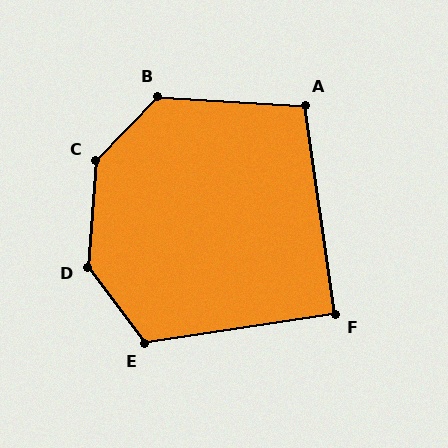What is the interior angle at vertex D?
Approximately 139 degrees (obtuse).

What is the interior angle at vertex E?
Approximately 118 degrees (obtuse).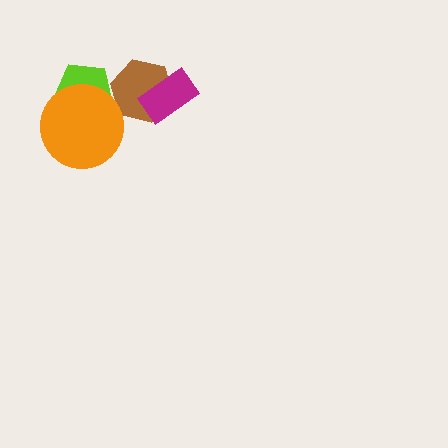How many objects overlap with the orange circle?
1 object overlaps with the orange circle.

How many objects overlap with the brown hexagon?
1 object overlaps with the brown hexagon.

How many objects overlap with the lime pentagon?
1 object overlaps with the lime pentagon.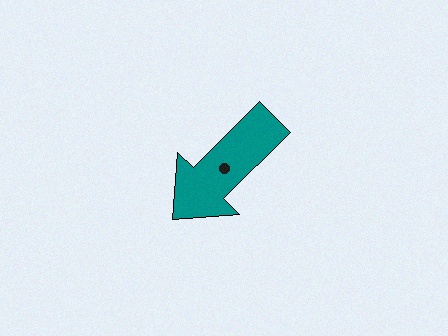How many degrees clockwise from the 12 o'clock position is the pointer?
Approximately 225 degrees.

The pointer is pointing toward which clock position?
Roughly 8 o'clock.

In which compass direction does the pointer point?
Southwest.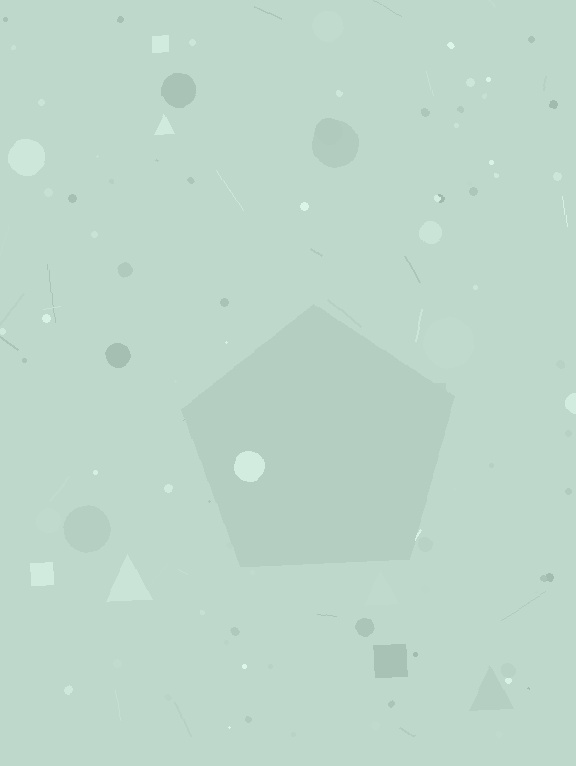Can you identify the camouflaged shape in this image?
The camouflaged shape is a pentagon.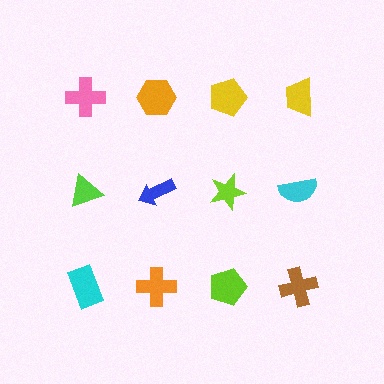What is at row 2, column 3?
A lime star.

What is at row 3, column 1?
A cyan rectangle.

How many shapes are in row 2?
4 shapes.